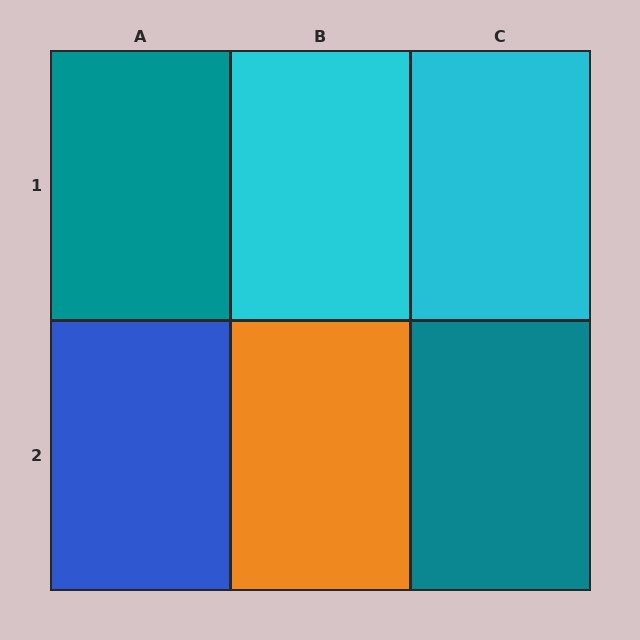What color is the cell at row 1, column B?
Cyan.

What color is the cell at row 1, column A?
Teal.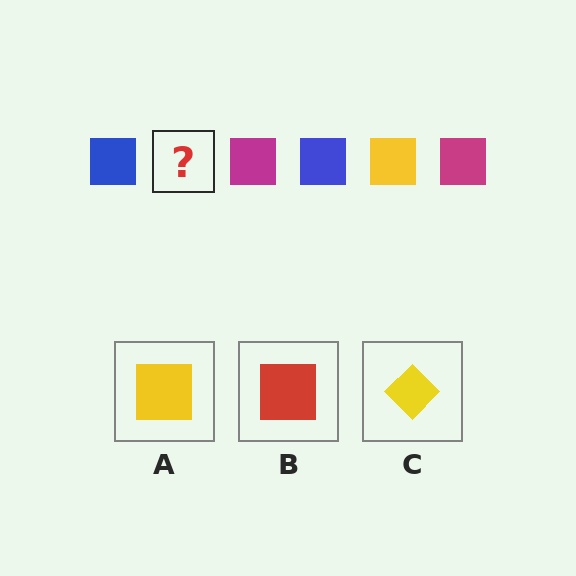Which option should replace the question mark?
Option A.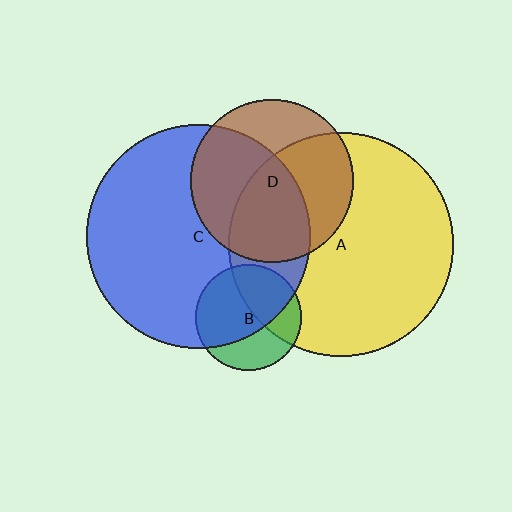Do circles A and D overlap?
Yes.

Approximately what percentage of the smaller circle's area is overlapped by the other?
Approximately 55%.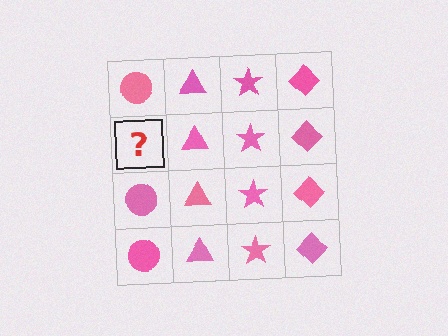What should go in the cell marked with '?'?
The missing cell should contain a pink circle.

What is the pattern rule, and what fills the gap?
The rule is that each column has a consistent shape. The gap should be filled with a pink circle.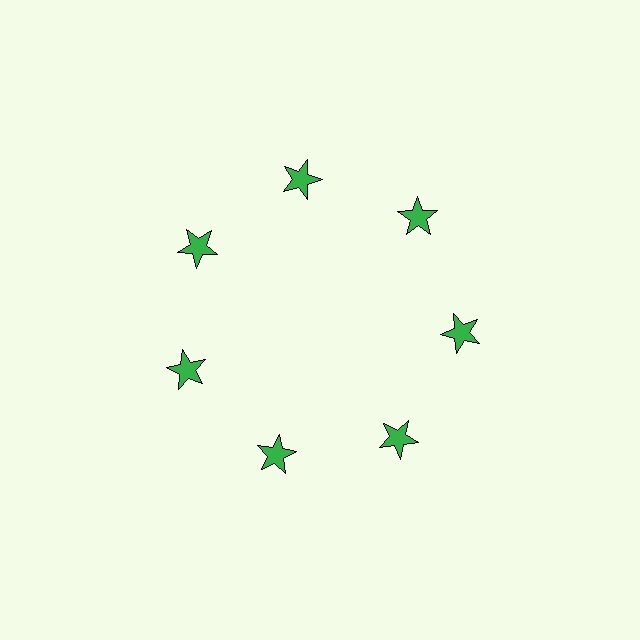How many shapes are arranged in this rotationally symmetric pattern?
There are 7 shapes, arranged in 7 groups of 1.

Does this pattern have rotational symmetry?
Yes, this pattern has 7-fold rotational symmetry. It looks the same after rotating 51 degrees around the center.